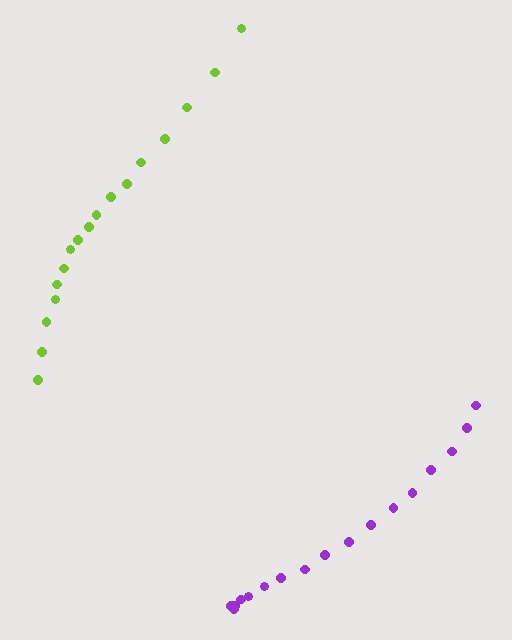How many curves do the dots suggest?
There are 2 distinct paths.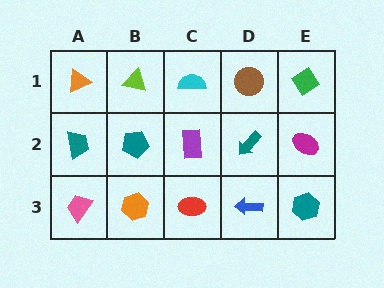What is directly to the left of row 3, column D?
A red ellipse.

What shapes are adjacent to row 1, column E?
A magenta ellipse (row 2, column E), a brown circle (row 1, column D).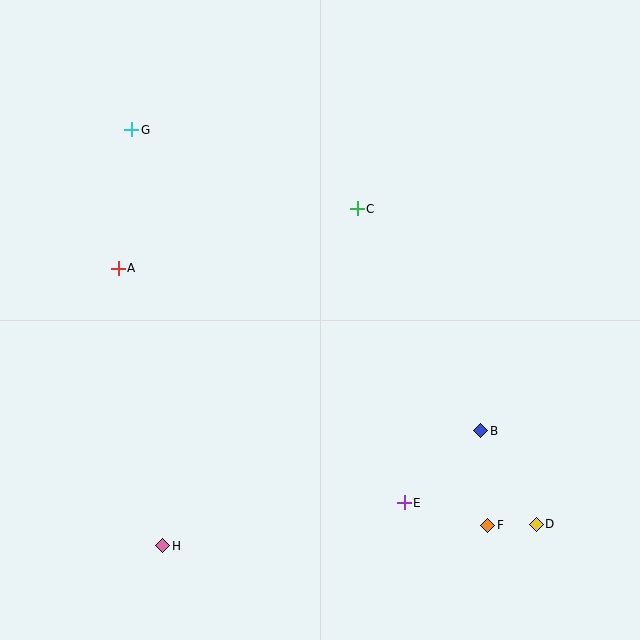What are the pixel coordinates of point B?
Point B is at (481, 431).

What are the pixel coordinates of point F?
Point F is at (488, 525).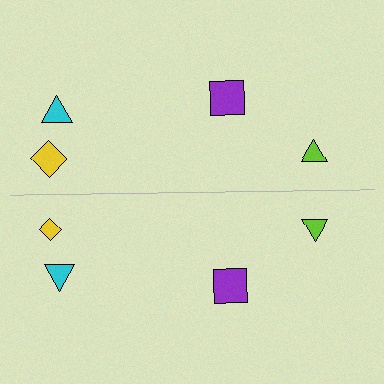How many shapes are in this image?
There are 8 shapes in this image.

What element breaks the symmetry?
The yellow diamond on the bottom side has a different size than its mirror counterpart.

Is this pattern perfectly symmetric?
No, the pattern is not perfectly symmetric. The yellow diamond on the bottom side has a different size than its mirror counterpart.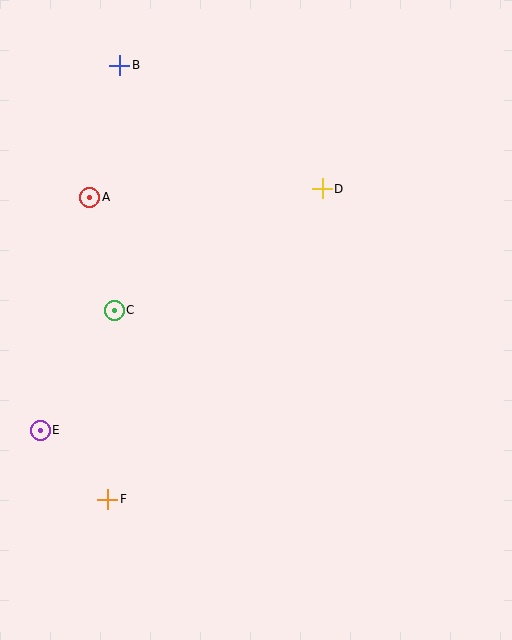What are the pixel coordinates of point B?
Point B is at (120, 65).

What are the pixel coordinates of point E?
Point E is at (40, 430).